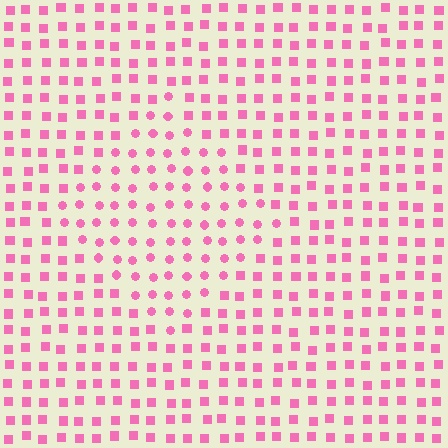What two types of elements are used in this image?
The image uses circles inside the diamond region and squares outside it.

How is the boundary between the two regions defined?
The boundary is defined by a change in element shape: circles inside vs. squares outside. All elements share the same color and spacing.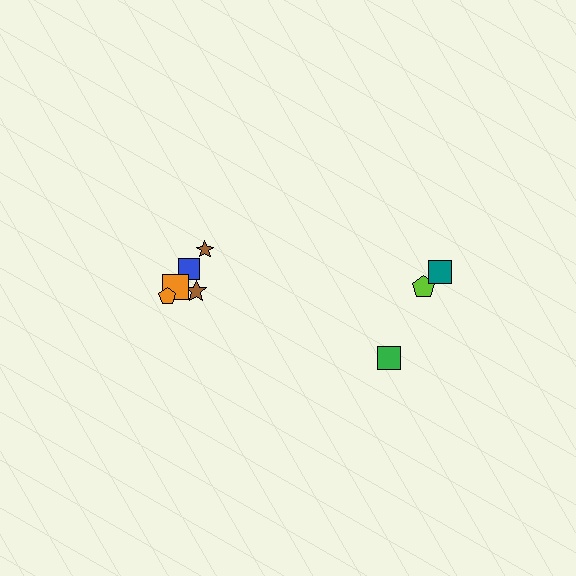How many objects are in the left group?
There are 5 objects.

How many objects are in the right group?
There are 3 objects.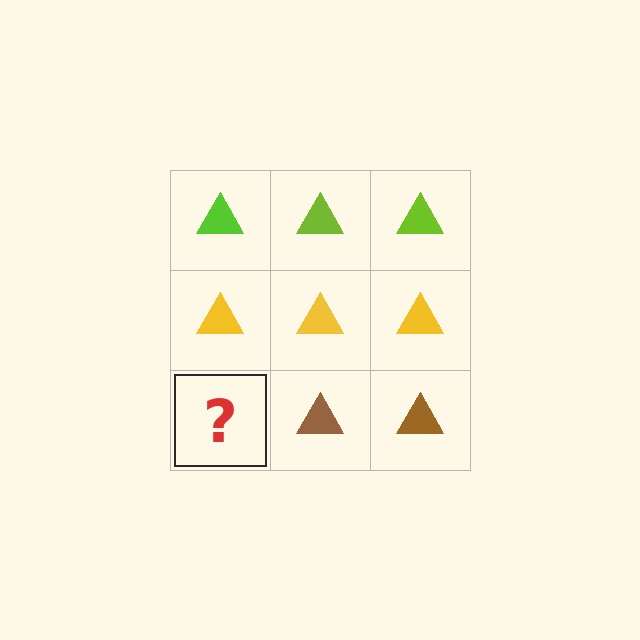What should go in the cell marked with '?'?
The missing cell should contain a brown triangle.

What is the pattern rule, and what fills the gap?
The rule is that each row has a consistent color. The gap should be filled with a brown triangle.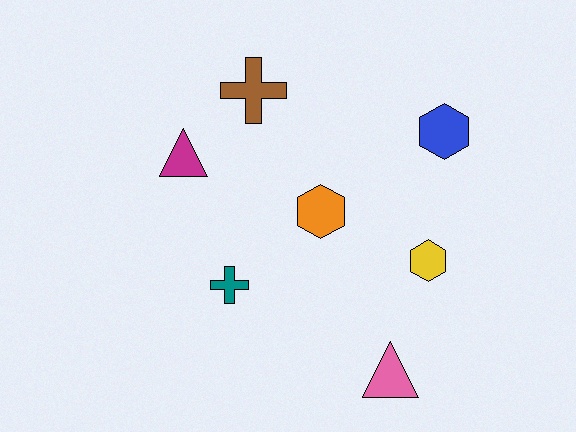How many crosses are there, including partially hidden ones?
There are 2 crosses.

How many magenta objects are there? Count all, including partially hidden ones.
There is 1 magenta object.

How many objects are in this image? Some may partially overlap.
There are 7 objects.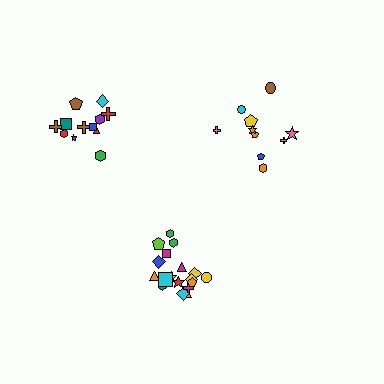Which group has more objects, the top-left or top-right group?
The top-left group.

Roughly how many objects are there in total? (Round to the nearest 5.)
Roughly 40 objects in total.